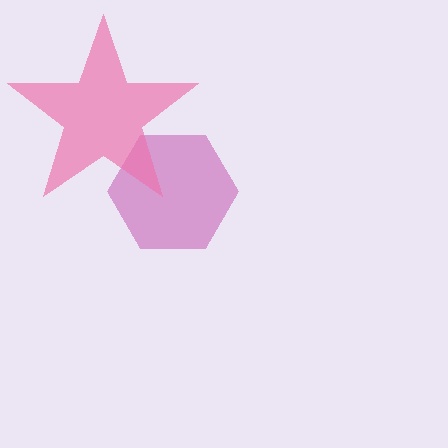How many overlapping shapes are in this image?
There are 2 overlapping shapes in the image.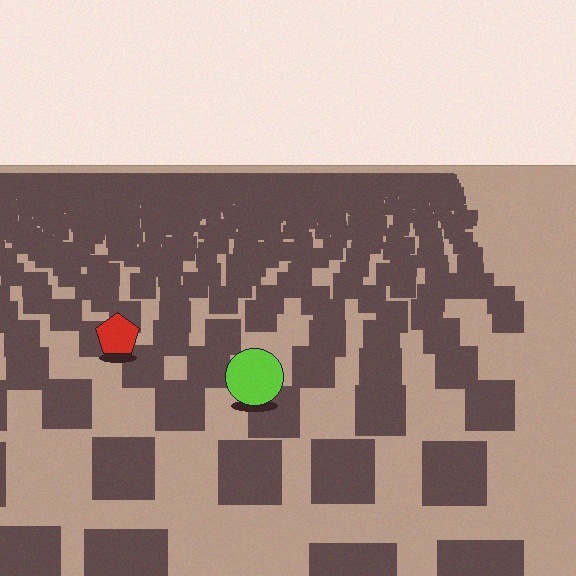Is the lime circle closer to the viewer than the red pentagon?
Yes. The lime circle is closer — you can tell from the texture gradient: the ground texture is coarser near it.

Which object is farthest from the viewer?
The red pentagon is farthest from the viewer. It appears smaller and the ground texture around it is denser.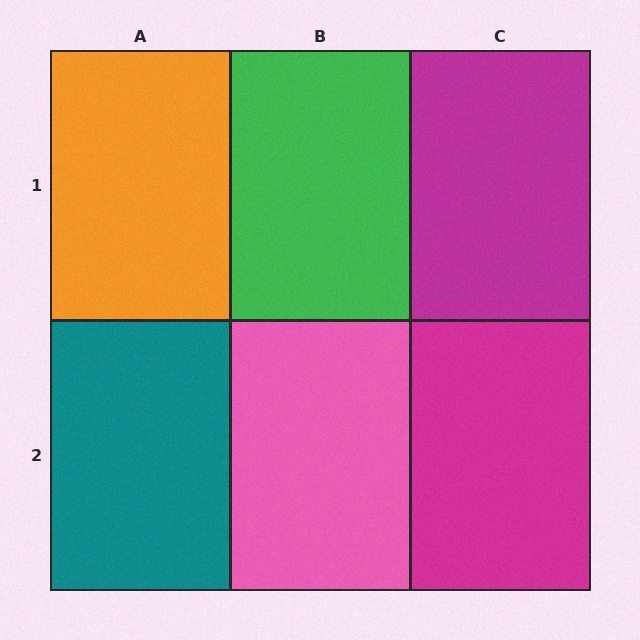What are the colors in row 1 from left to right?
Orange, green, magenta.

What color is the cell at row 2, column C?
Magenta.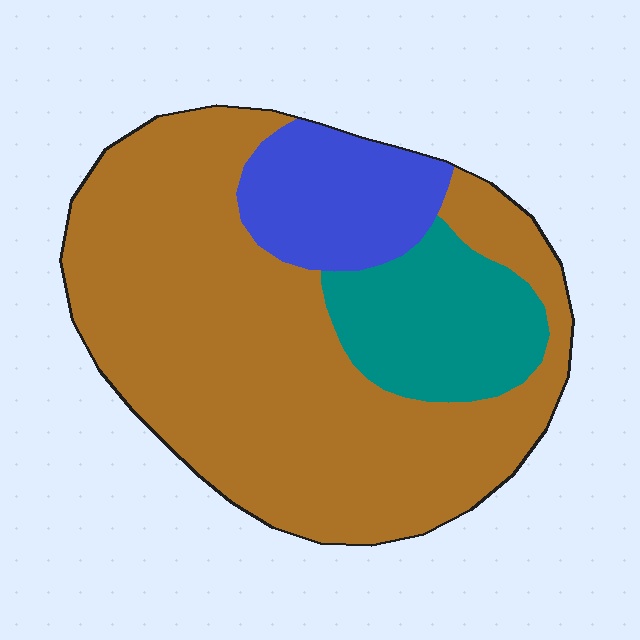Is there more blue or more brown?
Brown.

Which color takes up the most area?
Brown, at roughly 70%.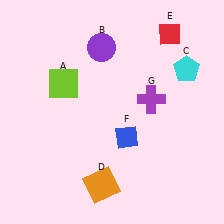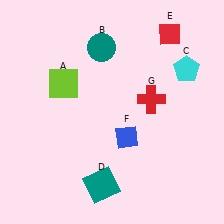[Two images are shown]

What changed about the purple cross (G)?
In Image 1, G is purple. In Image 2, it changed to red.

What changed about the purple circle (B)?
In Image 1, B is purple. In Image 2, it changed to teal.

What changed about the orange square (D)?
In Image 1, D is orange. In Image 2, it changed to teal.